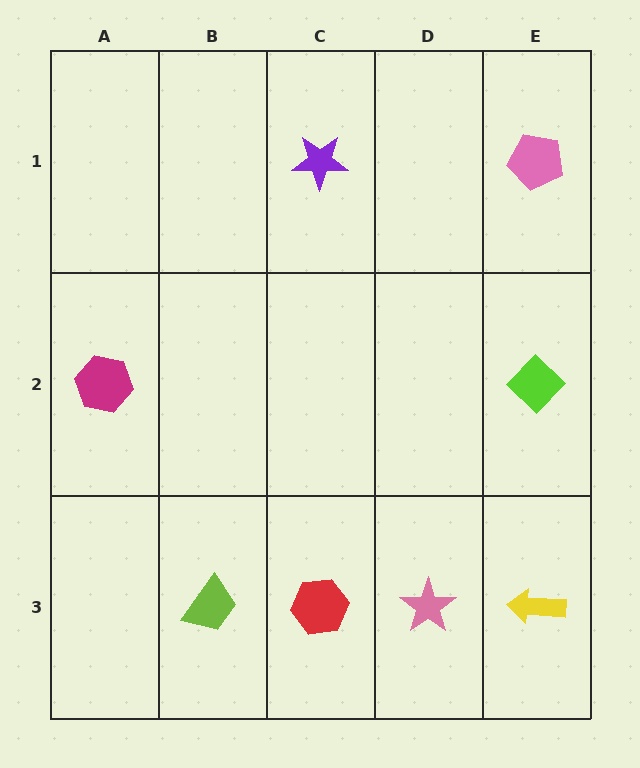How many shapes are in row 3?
4 shapes.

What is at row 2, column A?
A magenta hexagon.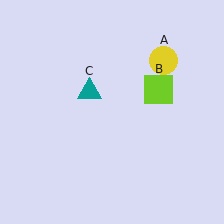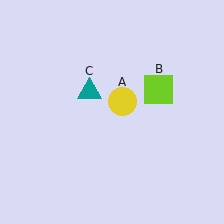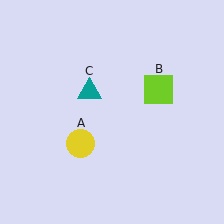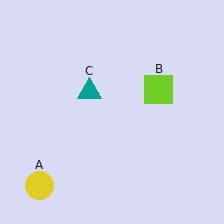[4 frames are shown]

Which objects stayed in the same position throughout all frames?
Lime square (object B) and teal triangle (object C) remained stationary.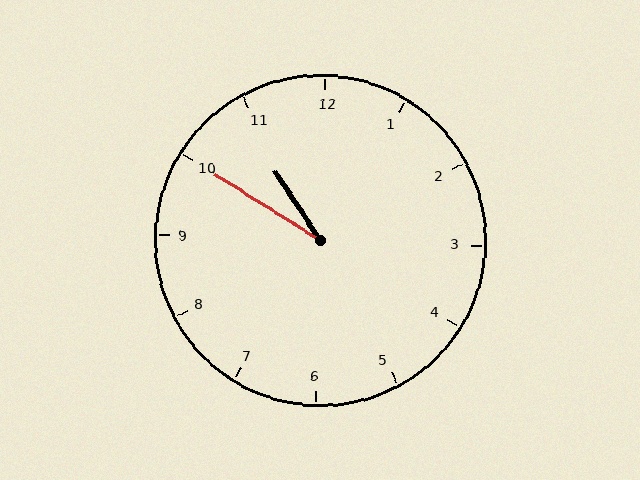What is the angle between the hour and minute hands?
Approximately 25 degrees.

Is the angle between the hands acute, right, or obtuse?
It is acute.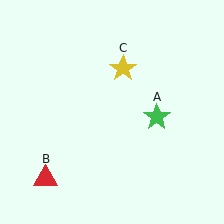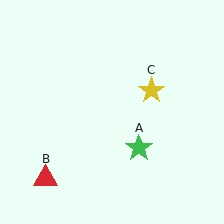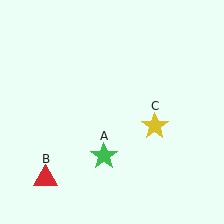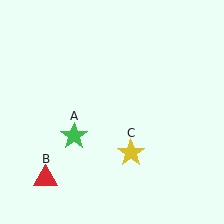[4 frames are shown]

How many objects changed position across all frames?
2 objects changed position: green star (object A), yellow star (object C).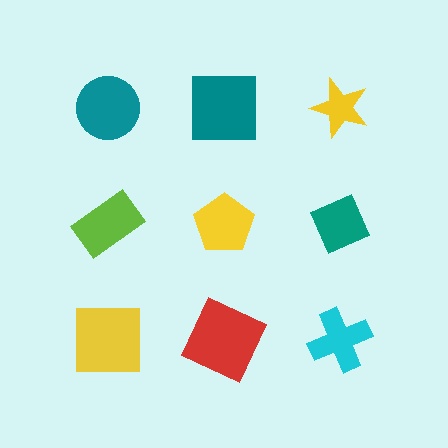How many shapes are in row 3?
3 shapes.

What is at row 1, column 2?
A teal square.